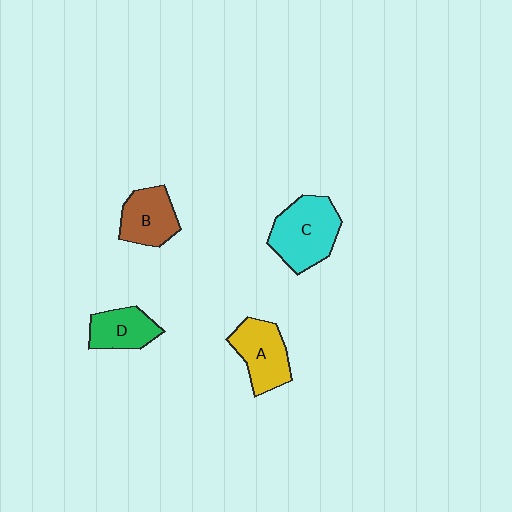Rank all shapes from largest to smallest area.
From largest to smallest: C (cyan), A (yellow), B (brown), D (green).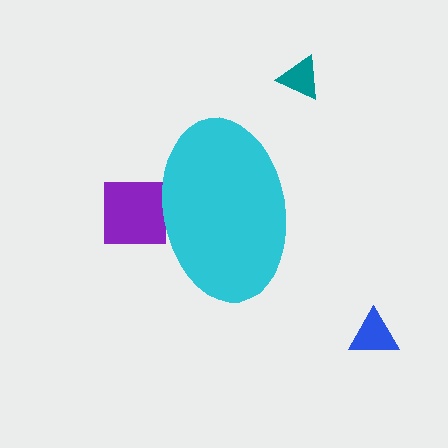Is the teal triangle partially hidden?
No, the teal triangle is fully visible.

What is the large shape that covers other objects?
A cyan ellipse.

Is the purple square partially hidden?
Yes, the purple square is partially hidden behind the cyan ellipse.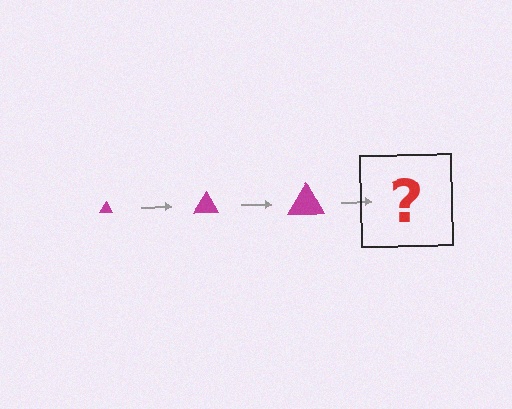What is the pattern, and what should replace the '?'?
The pattern is that the triangle gets progressively larger each step. The '?' should be a magenta triangle, larger than the previous one.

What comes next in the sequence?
The next element should be a magenta triangle, larger than the previous one.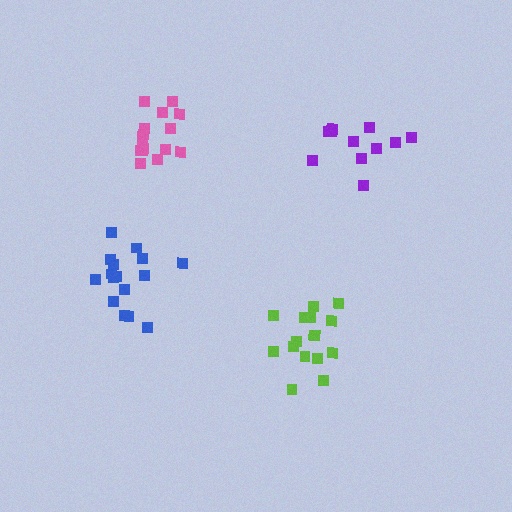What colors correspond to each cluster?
The clusters are colored: blue, lime, pink, purple.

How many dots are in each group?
Group 1: 16 dots, Group 2: 16 dots, Group 3: 16 dots, Group 4: 11 dots (59 total).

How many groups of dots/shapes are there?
There are 4 groups.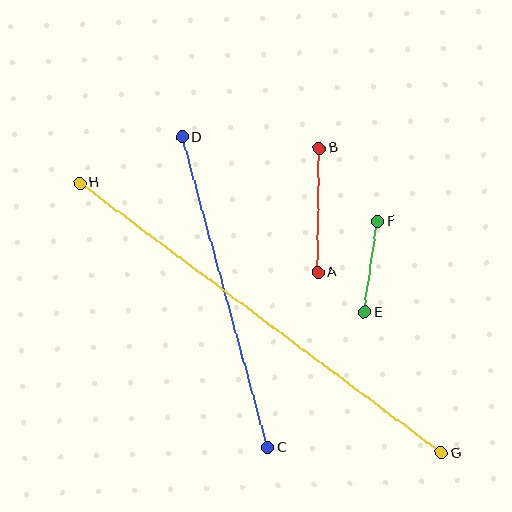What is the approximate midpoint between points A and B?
The midpoint is at approximately (319, 210) pixels.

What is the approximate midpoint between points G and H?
The midpoint is at approximately (261, 318) pixels.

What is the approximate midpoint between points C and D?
The midpoint is at approximately (225, 292) pixels.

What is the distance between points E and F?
The distance is approximately 92 pixels.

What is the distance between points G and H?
The distance is approximately 451 pixels.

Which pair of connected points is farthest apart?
Points G and H are farthest apart.